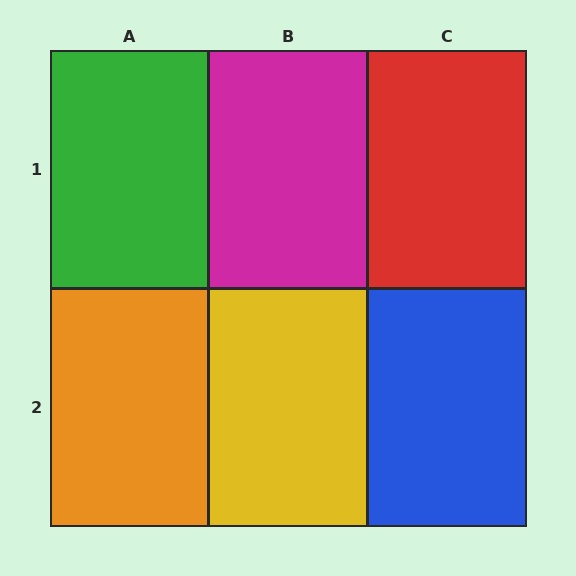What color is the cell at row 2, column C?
Blue.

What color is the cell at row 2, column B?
Yellow.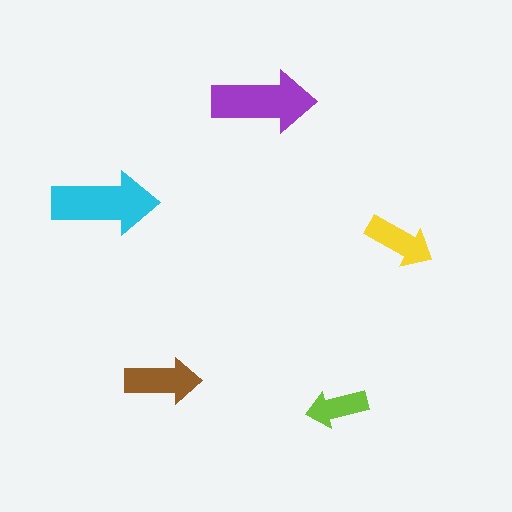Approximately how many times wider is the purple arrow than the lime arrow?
About 1.5 times wider.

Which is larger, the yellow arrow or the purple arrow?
The purple one.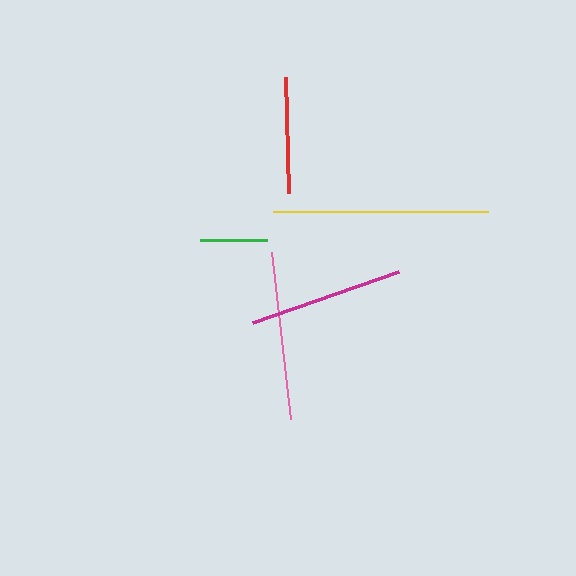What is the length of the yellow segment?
The yellow segment is approximately 215 pixels long.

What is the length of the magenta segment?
The magenta segment is approximately 155 pixels long.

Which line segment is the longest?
The yellow line is the longest at approximately 215 pixels.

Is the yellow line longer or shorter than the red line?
The yellow line is longer than the red line.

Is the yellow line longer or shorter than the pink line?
The yellow line is longer than the pink line.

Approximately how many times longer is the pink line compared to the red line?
The pink line is approximately 1.4 times the length of the red line.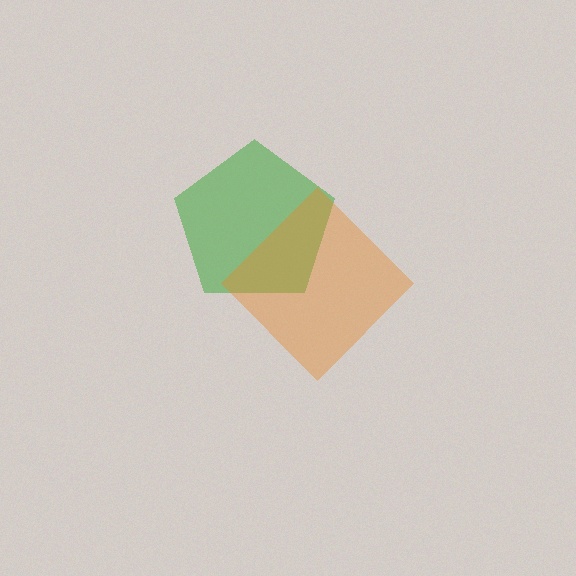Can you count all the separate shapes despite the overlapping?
Yes, there are 2 separate shapes.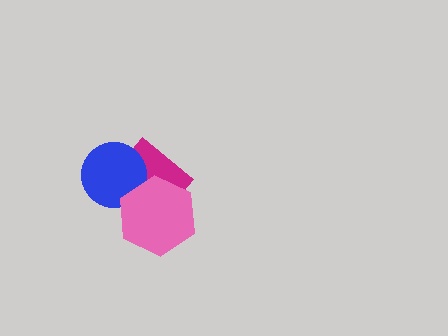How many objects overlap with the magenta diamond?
2 objects overlap with the magenta diamond.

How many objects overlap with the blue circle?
2 objects overlap with the blue circle.